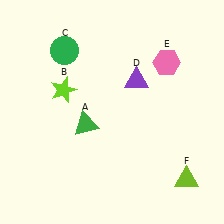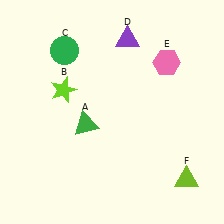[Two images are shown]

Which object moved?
The purple triangle (D) moved up.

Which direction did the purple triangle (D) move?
The purple triangle (D) moved up.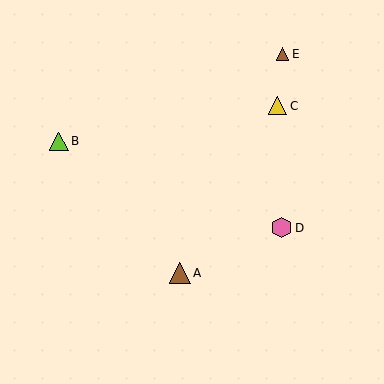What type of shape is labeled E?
Shape E is a brown triangle.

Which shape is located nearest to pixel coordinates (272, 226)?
The pink hexagon (labeled D) at (282, 228) is nearest to that location.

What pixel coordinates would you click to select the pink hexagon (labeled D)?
Click at (282, 228) to select the pink hexagon D.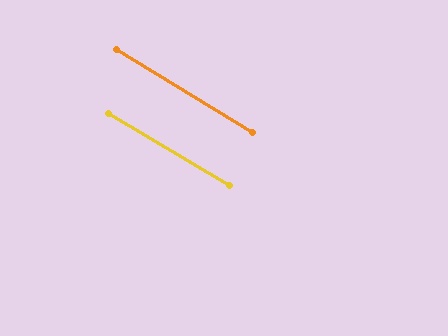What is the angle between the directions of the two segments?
Approximately 1 degree.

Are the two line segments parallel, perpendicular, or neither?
Parallel — their directions differ by only 0.9°.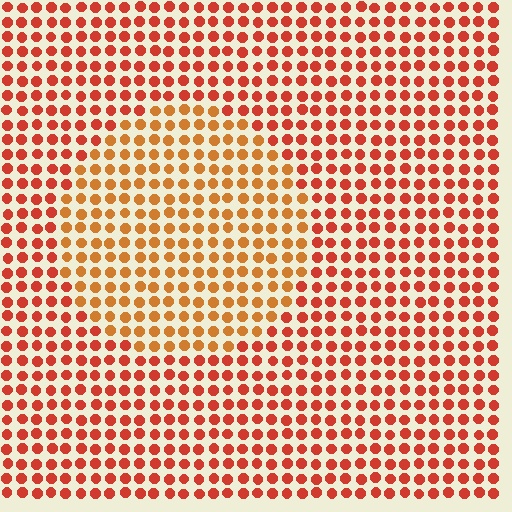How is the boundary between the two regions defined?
The boundary is defined purely by a slight shift in hue (about 25 degrees). Spacing, size, and orientation are identical on both sides.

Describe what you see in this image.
The image is filled with small red elements in a uniform arrangement. A circle-shaped region is visible where the elements are tinted to a slightly different hue, forming a subtle color boundary.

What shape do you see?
I see a circle.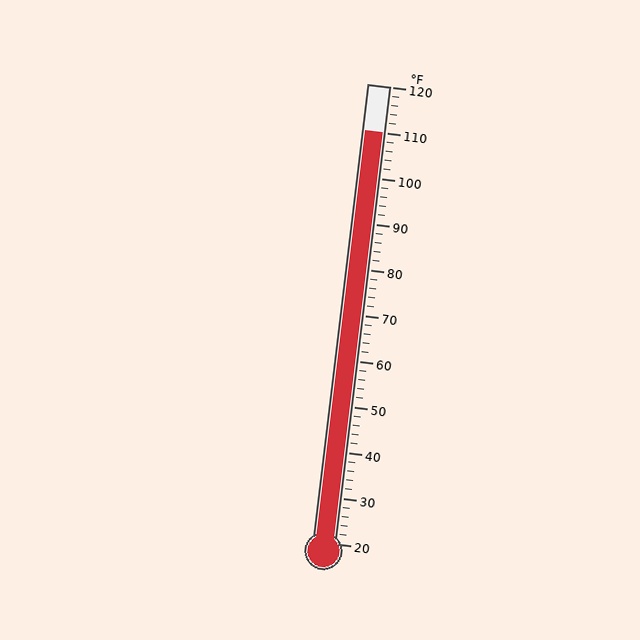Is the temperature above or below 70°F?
The temperature is above 70°F.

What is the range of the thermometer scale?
The thermometer scale ranges from 20°F to 120°F.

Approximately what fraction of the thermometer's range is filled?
The thermometer is filled to approximately 90% of its range.